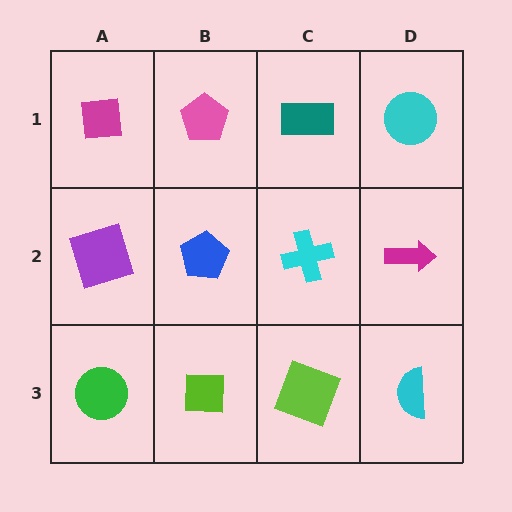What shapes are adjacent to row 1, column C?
A cyan cross (row 2, column C), a pink pentagon (row 1, column B), a cyan circle (row 1, column D).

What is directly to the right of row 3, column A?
A lime square.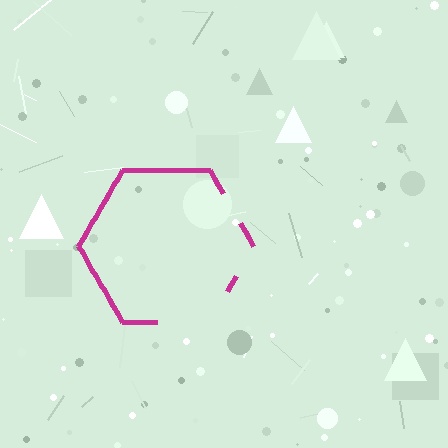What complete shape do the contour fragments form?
The contour fragments form a hexagon.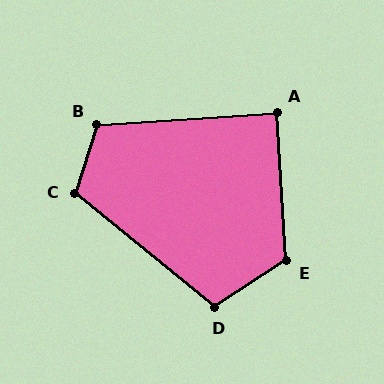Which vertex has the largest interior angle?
E, at approximately 119 degrees.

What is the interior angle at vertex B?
Approximately 111 degrees (obtuse).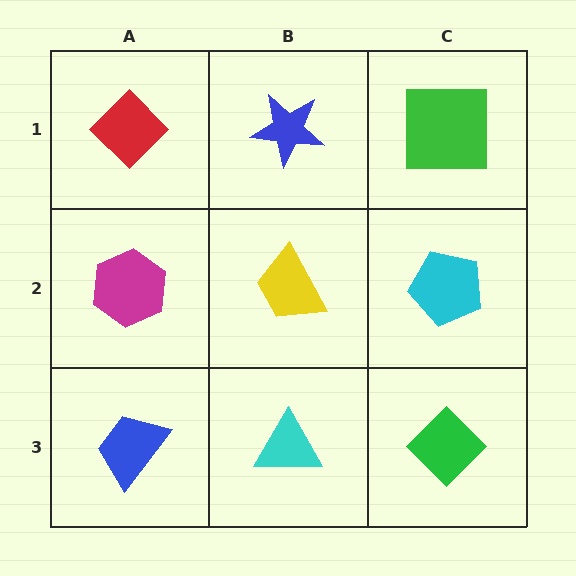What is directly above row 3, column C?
A cyan pentagon.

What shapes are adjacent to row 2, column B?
A blue star (row 1, column B), a cyan triangle (row 3, column B), a magenta hexagon (row 2, column A), a cyan pentagon (row 2, column C).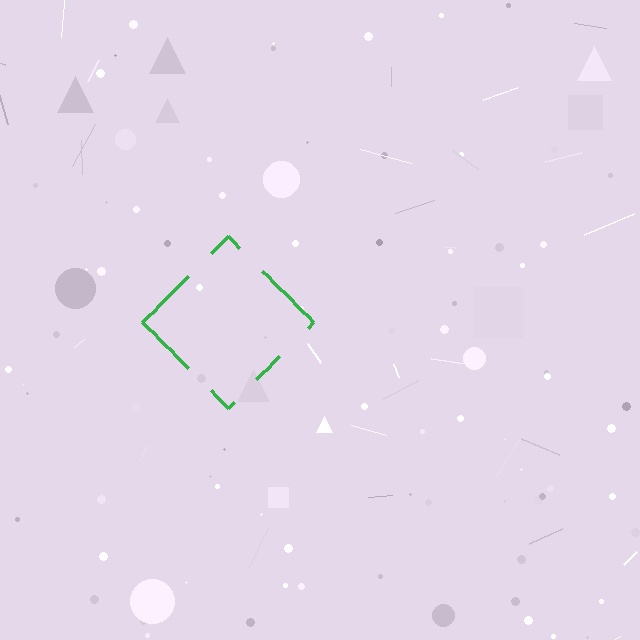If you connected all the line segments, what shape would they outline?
They would outline a diamond.